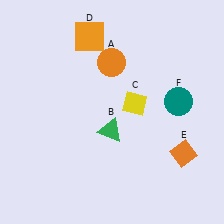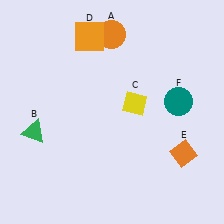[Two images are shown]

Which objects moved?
The objects that moved are: the orange circle (A), the green triangle (B).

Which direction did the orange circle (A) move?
The orange circle (A) moved up.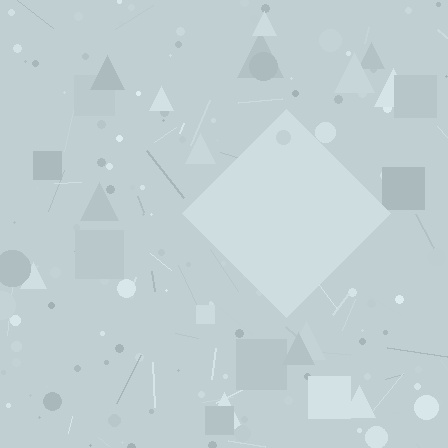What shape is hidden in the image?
A diamond is hidden in the image.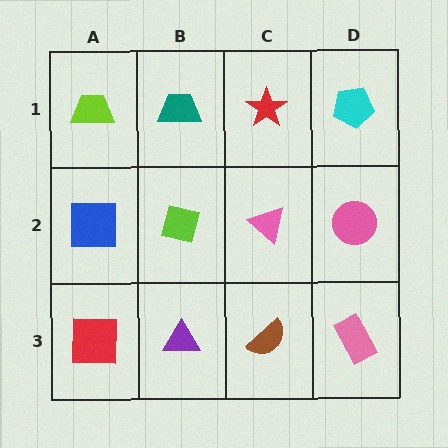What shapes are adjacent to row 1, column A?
A blue square (row 2, column A), a teal trapezoid (row 1, column B).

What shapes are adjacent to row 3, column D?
A pink circle (row 2, column D), a brown semicircle (row 3, column C).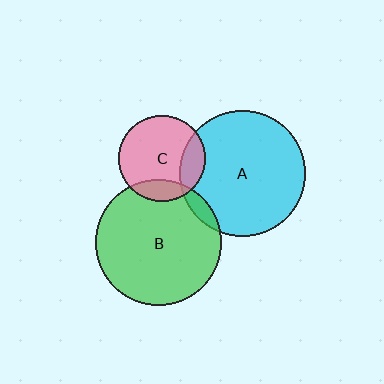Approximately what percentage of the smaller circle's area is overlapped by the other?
Approximately 20%.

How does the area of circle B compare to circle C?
Approximately 2.1 times.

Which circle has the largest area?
Circle A (cyan).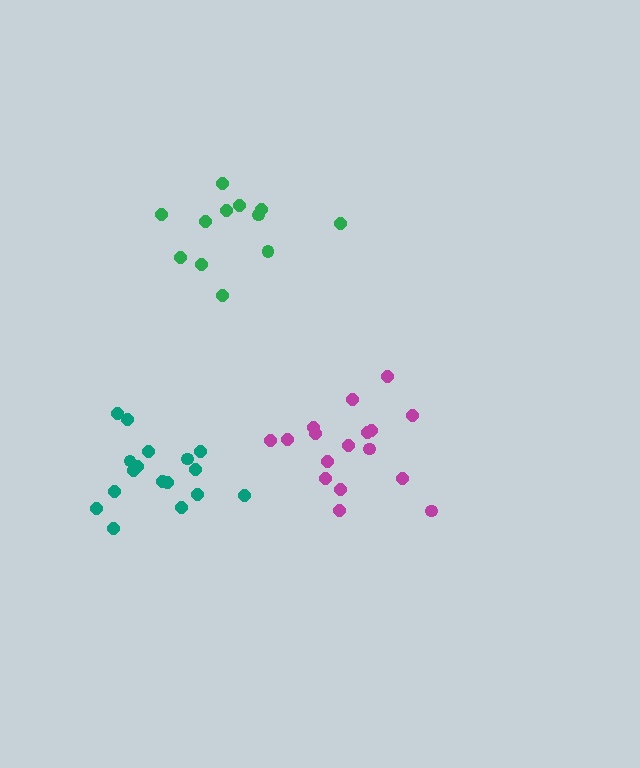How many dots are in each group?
Group 1: 17 dots, Group 2: 17 dots, Group 3: 12 dots (46 total).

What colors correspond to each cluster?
The clusters are colored: teal, magenta, green.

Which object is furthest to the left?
The teal cluster is leftmost.